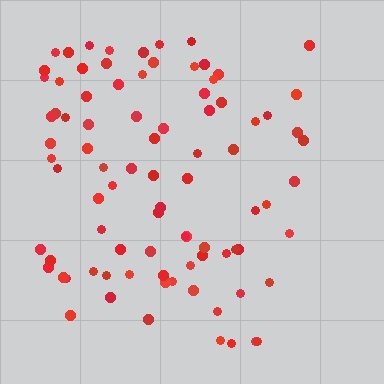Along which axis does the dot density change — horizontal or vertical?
Horizontal.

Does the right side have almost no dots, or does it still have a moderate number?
Still a moderate number, just noticeably fewer than the left.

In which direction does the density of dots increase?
From right to left, with the left side densest.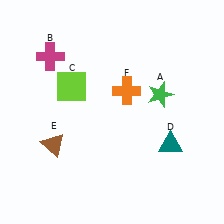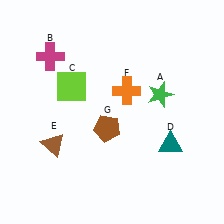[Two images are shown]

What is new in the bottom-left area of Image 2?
A brown pentagon (G) was added in the bottom-left area of Image 2.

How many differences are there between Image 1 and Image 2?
There is 1 difference between the two images.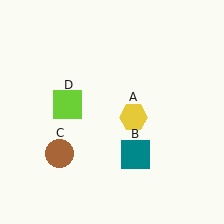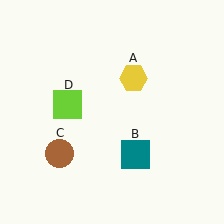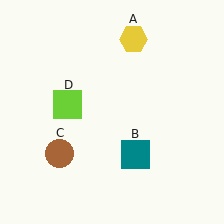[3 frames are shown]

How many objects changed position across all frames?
1 object changed position: yellow hexagon (object A).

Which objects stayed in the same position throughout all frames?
Teal square (object B) and brown circle (object C) and lime square (object D) remained stationary.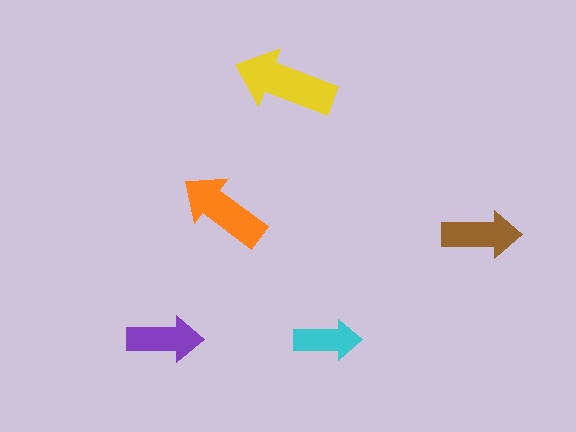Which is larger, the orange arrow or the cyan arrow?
The orange one.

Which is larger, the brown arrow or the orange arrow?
The orange one.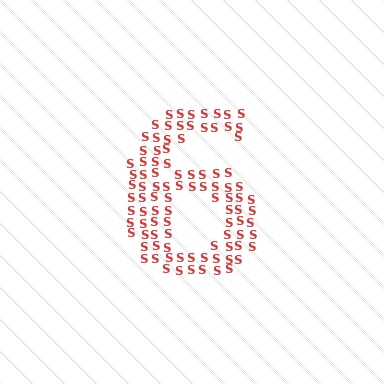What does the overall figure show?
The overall figure shows the digit 6.